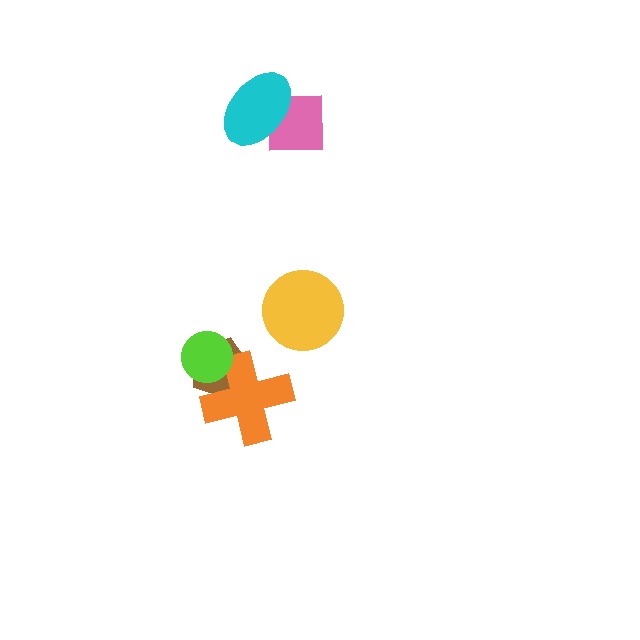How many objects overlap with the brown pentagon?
2 objects overlap with the brown pentagon.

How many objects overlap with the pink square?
1 object overlaps with the pink square.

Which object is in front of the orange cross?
The lime circle is in front of the orange cross.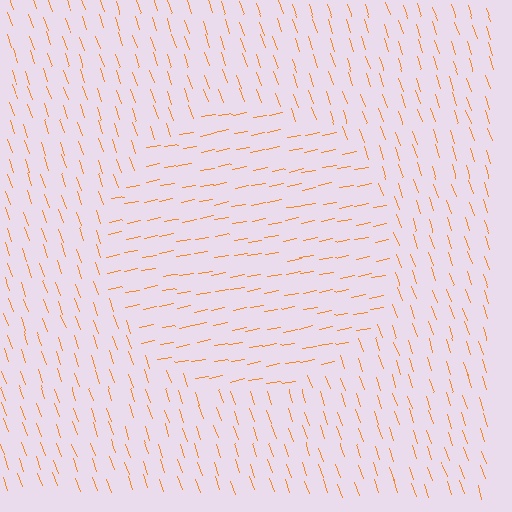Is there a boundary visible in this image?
Yes, there is a texture boundary formed by a change in line orientation.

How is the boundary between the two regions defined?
The boundary is defined purely by a change in line orientation (approximately 82 degrees difference). All lines are the same color and thickness.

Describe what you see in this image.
The image is filled with small orange line segments. A circle region in the image has lines oriented differently from the surrounding lines, creating a visible texture boundary.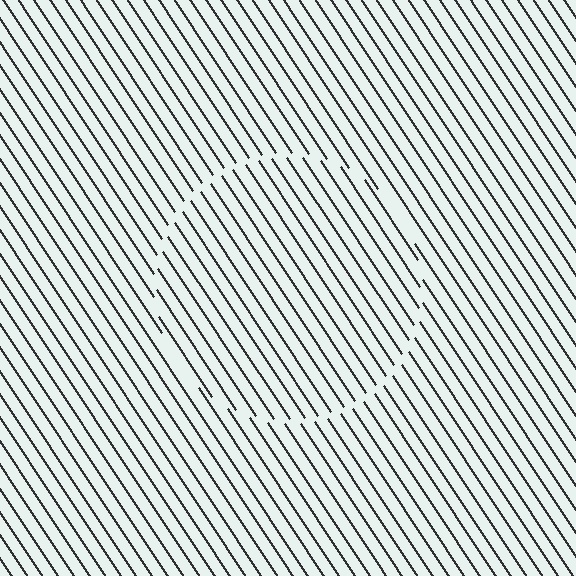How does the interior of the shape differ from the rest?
The interior of the shape contains the same grating, shifted by half a period — the contour is defined by the phase discontinuity where line-ends from the inner and outer gratings abut.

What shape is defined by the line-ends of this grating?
An illusory circle. The interior of the shape contains the same grating, shifted by half a period — the contour is defined by the phase discontinuity where line-ends from the inner and outer gratings abut.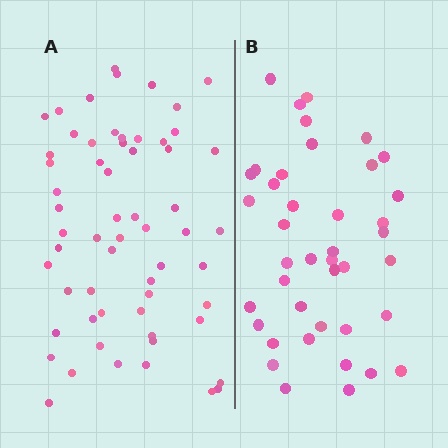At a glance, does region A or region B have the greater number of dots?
Region A (the left region) has more dots.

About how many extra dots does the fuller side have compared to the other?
Region A has approximately 20 more dots than region B.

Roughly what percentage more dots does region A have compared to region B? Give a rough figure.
About 45% more.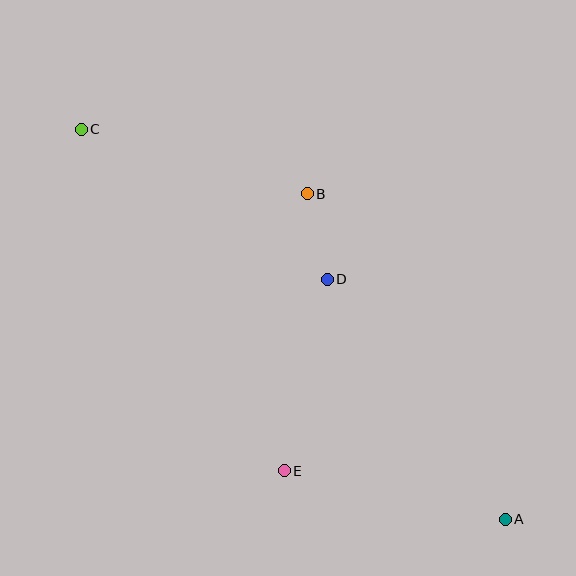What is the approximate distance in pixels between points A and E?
The distance between A and E is approximately 227 pixels.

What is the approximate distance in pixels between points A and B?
The distance between A and B is approximately 381 pixels.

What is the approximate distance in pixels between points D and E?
The distance between D and E is approximately 196 pixels.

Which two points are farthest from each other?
Points A and C are farthest from each other.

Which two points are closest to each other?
Points B and D are closest to each other.